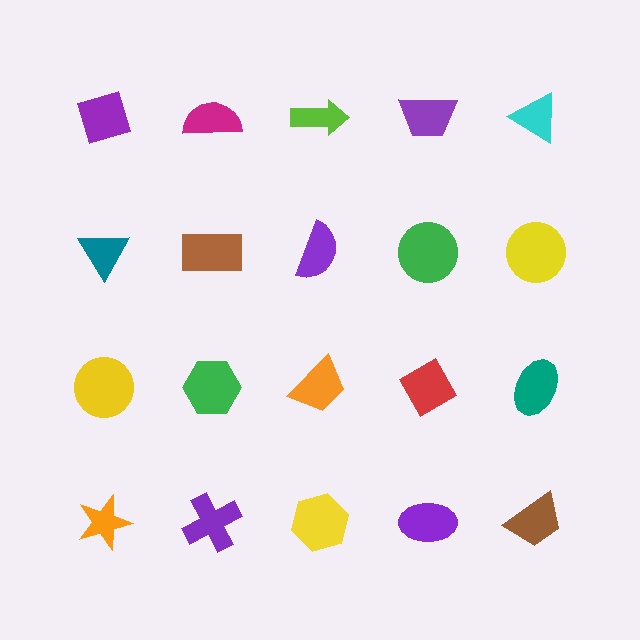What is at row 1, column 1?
A purple diamond.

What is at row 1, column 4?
A purple trapezoid.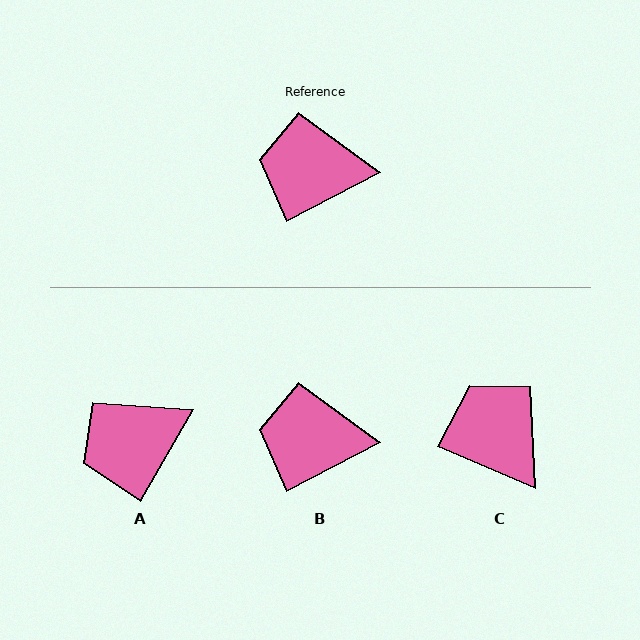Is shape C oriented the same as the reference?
No, it is off by about 51 degrees.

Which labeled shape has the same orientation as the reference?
B.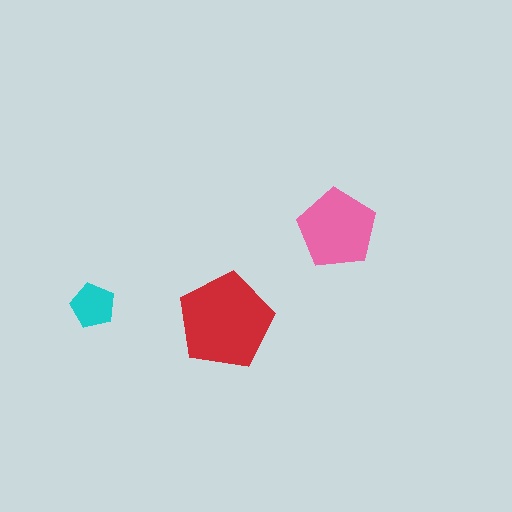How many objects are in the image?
There are 3 objects in the image.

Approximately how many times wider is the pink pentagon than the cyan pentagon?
About 2 times wider.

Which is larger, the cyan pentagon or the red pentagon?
The red one.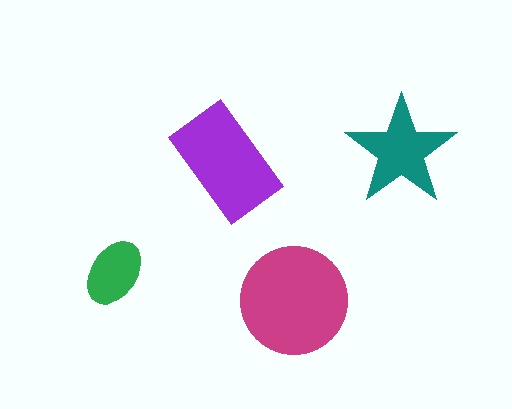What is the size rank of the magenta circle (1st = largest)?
1st.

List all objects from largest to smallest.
The magenta circle, the purple rectangle, the teal star, the green ellipse.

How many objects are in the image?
There are 4 objects in the image.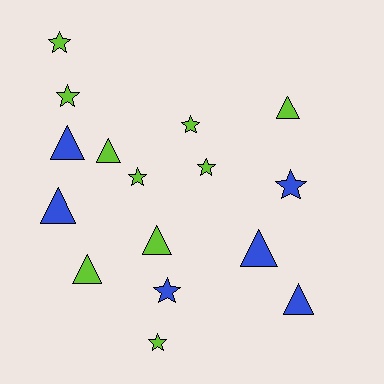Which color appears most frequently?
Lime, with 10 objects.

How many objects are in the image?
There are 16 objects.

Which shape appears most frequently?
Star, with 8 objects.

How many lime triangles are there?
There are 4 lime triangles.